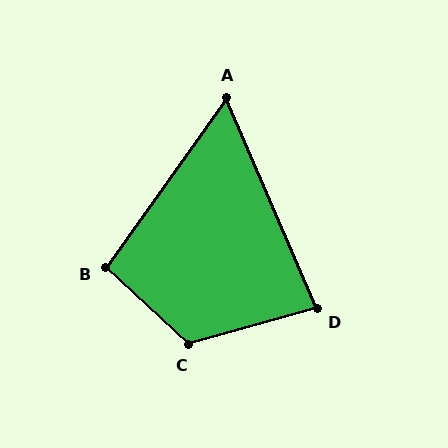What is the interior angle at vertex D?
Approximately 82 degrees (acute).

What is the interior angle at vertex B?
Approximately 98 degrees (obtuse).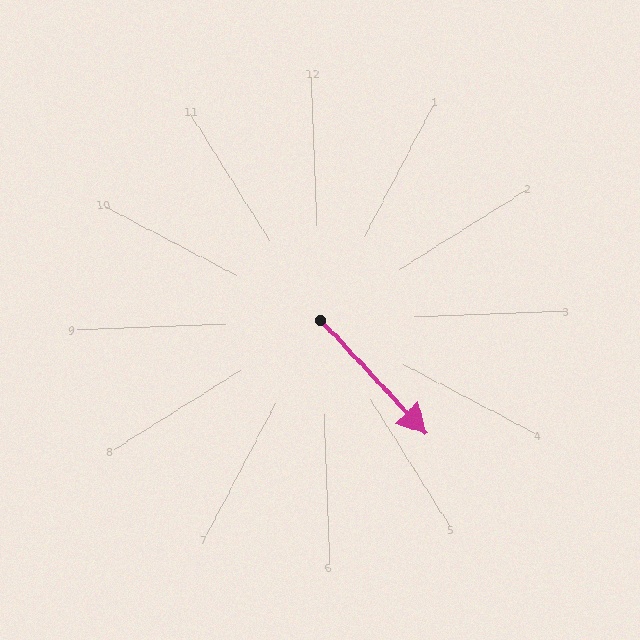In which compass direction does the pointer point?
Southeast.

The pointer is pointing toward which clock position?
Roughly 5 o'clock.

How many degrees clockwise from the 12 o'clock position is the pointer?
Approximately 139 degrees.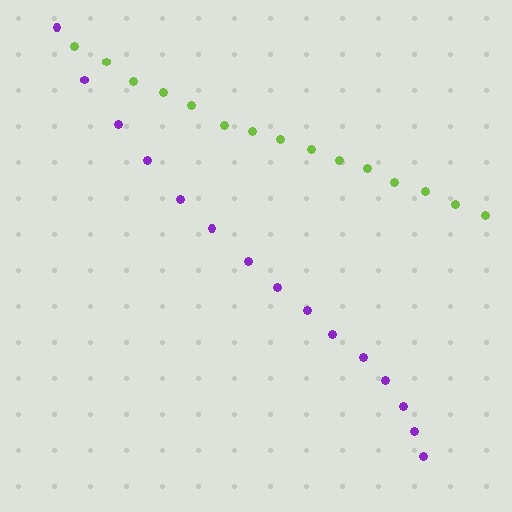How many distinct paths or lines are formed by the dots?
There are 2 distinct paths.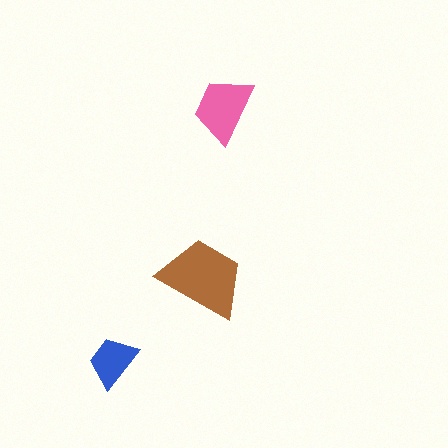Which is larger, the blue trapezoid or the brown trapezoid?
The brown one.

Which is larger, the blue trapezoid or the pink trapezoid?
The pink one.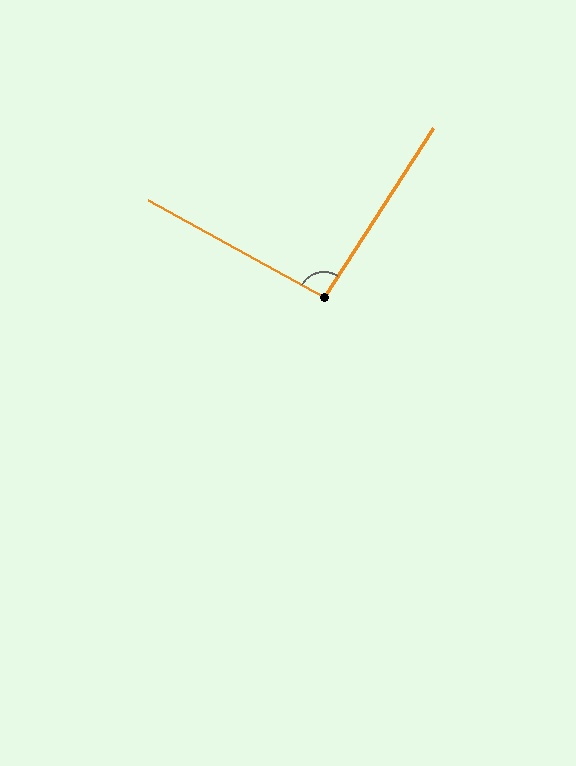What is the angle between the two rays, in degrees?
Approximately 94 degrees.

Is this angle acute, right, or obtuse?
It is approximately a right angle.